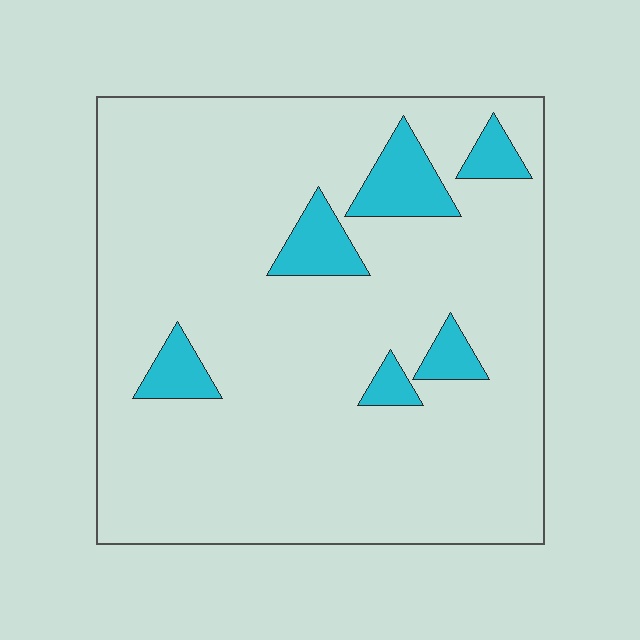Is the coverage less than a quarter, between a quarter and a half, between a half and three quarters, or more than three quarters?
Less than a quarter.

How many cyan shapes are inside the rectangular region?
6.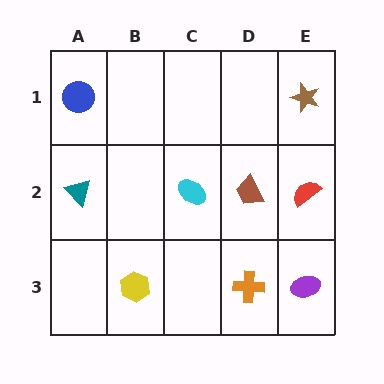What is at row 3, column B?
A yellow hexagon.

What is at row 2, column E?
A red semicircle.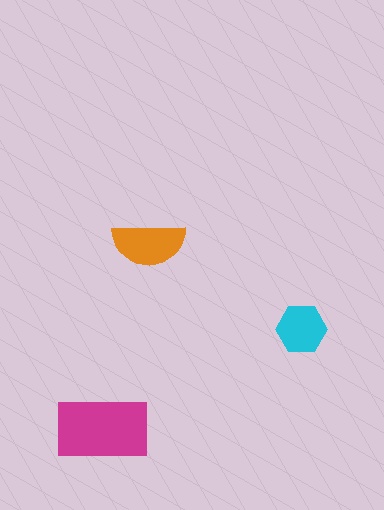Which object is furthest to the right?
The cyan hexagon is rightmost.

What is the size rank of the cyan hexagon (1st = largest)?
3rd.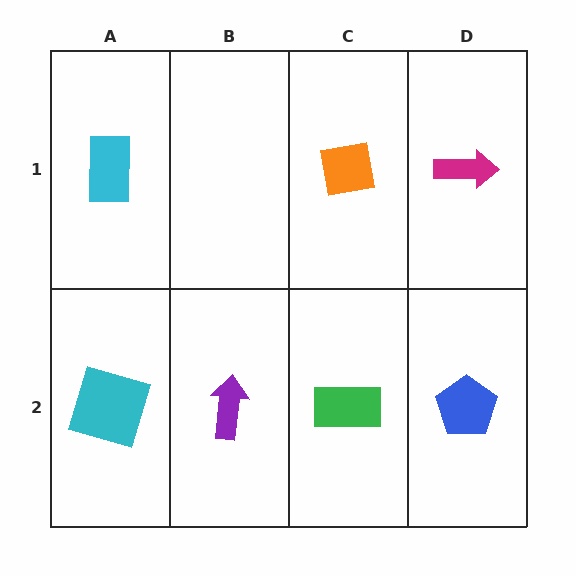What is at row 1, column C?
An orange square.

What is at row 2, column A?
A cyan square.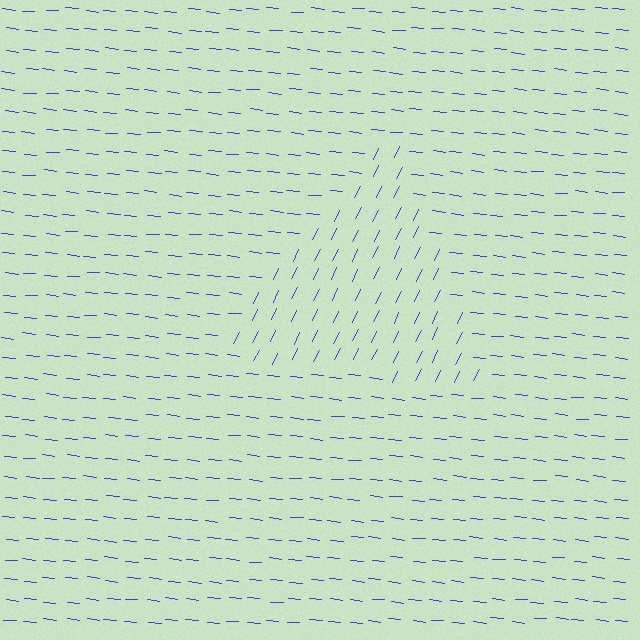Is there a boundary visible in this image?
Yes, there is a texture boundary formed by a change in line orientation.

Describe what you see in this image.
The image is filled with small blue line segments. A triangle region in the image has lines oriented differently from the surrounding lines, creating a visible texture boundary.